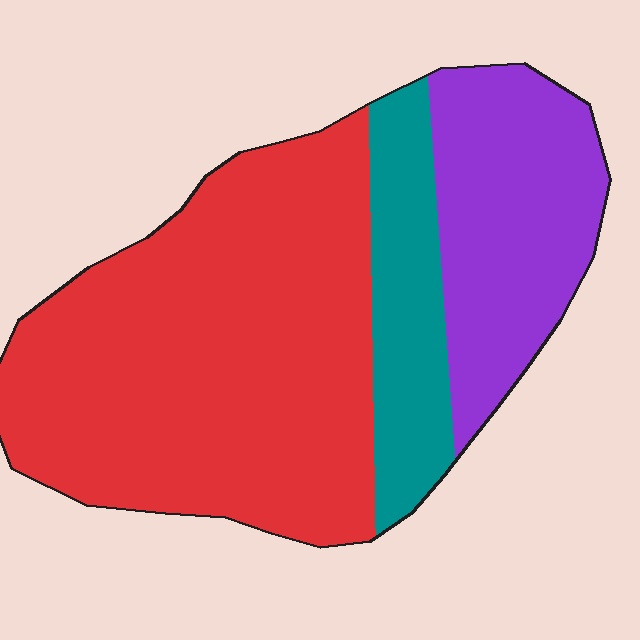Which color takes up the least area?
Teal, at roughly 15%.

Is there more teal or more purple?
Purple.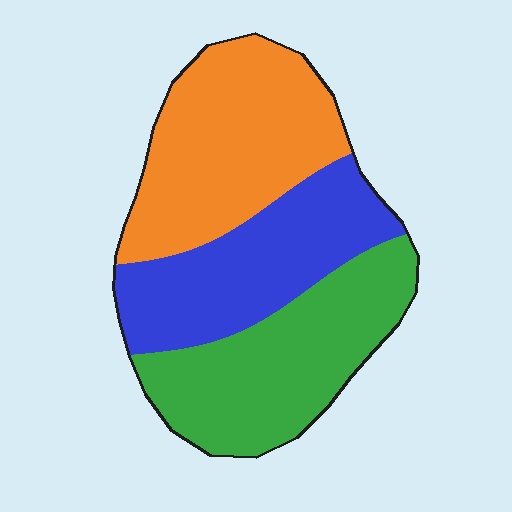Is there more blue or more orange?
Orange.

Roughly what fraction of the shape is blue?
Blue takes up about one third (1/3) of the shape.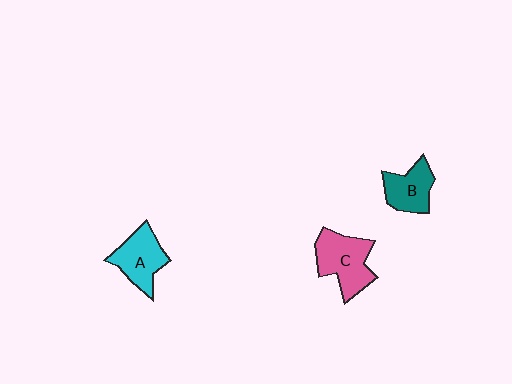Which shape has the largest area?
Shape C (pink).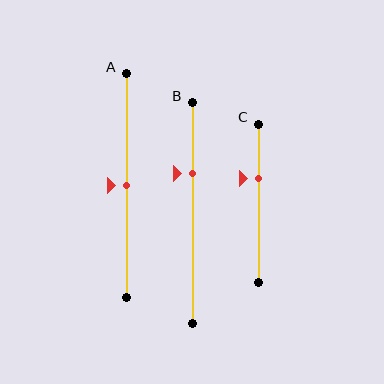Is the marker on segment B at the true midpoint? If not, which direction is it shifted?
No, the marker on segment B is shifted upward by about 18% of the segment length.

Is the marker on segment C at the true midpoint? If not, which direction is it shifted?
No, the marker on segment C is shifted upward by about 15% of the segment length.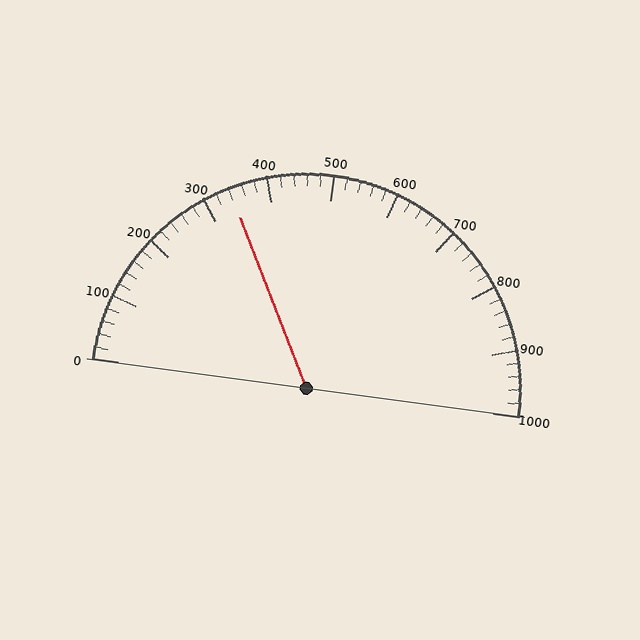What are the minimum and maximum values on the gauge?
The gauge ranges from 0 to 1000.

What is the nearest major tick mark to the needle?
The nearest major tick mark is 300.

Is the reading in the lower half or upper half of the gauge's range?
The reading is in the lower half of the range (0 to 1000).